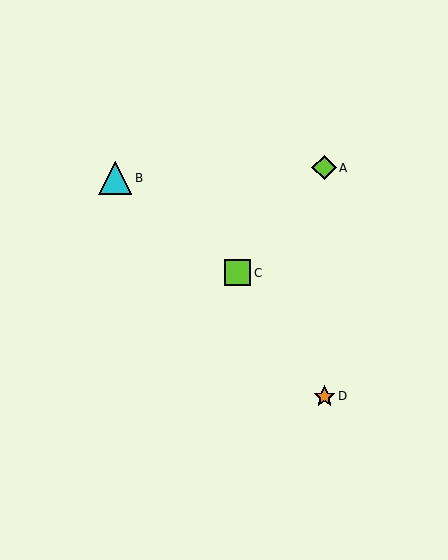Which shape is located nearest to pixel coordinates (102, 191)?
The cyan triangle (labeled B) at (115, 178) is nearest to that location.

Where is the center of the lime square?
The center of the lime square is at (238, 273).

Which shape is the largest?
The cyan triangle (labeled B) is the largest.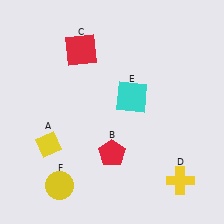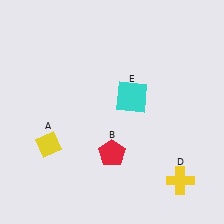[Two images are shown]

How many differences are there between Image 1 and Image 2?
There are 2 differences between the two images.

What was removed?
The red square (C), the yellow circle (F) were removed in Image 2.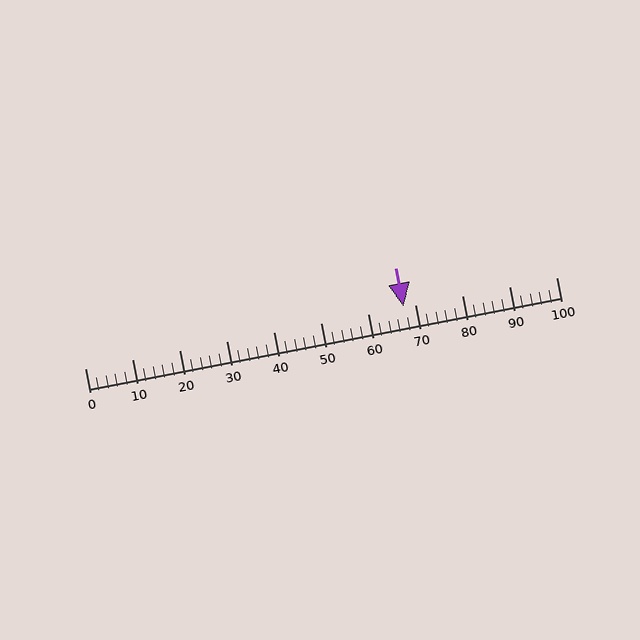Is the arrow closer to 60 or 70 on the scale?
The arrow is closer to 70.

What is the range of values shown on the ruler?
The ruler shows values from 0 to 100.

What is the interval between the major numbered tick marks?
The major tick marks are spaced 10 units apart.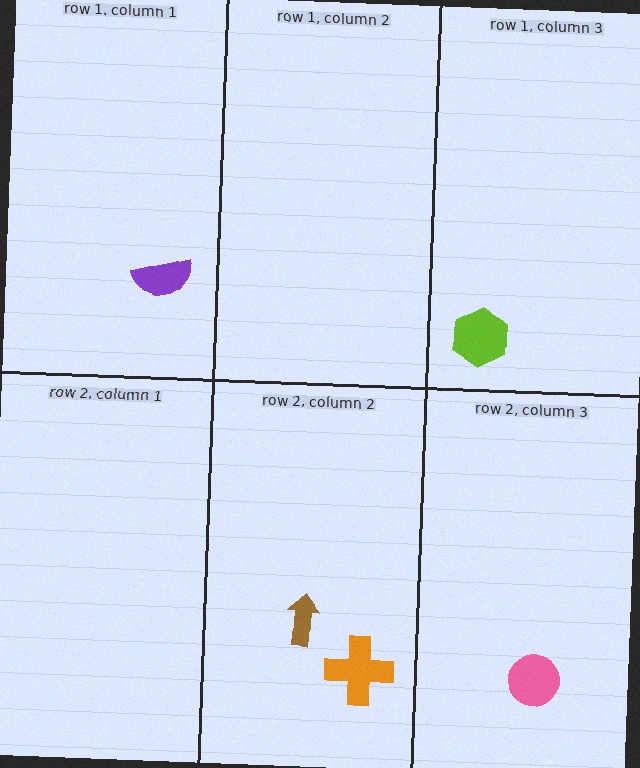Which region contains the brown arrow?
The row 2, column 2 region.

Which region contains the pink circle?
The row 2, column 3 region.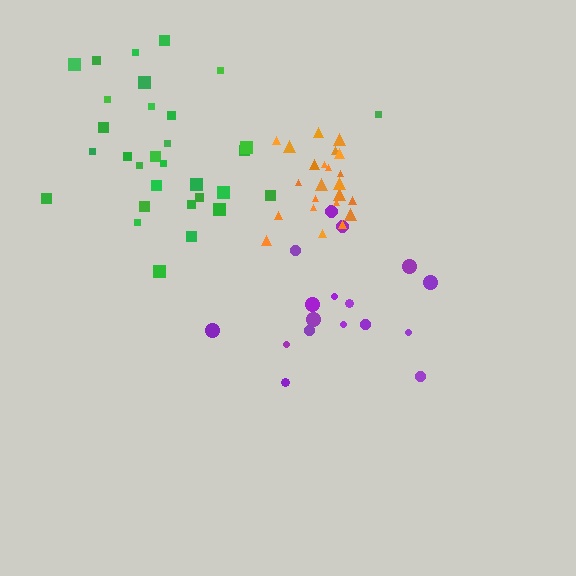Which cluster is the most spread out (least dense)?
Purple.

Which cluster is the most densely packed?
Orange.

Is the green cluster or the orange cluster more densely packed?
Orange.